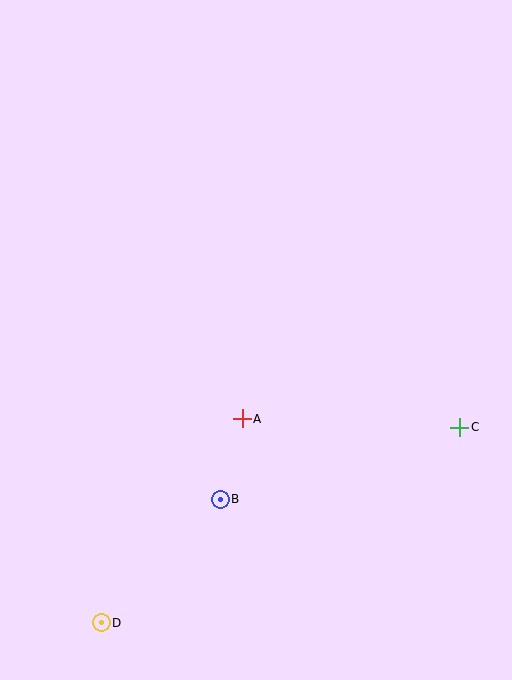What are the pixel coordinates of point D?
Point D is at (101, 623).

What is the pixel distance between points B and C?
The distance between B and C is 250 pixels.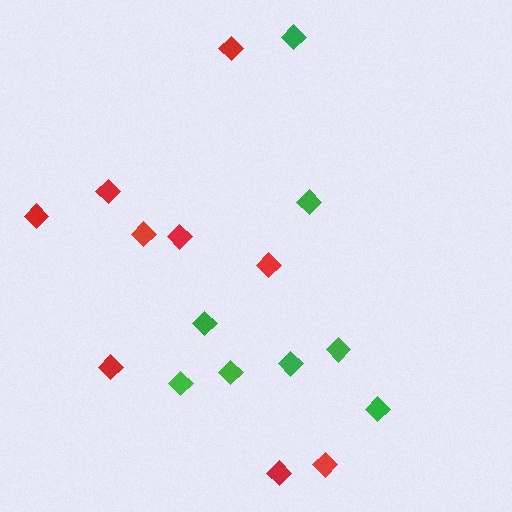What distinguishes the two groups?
There are 2 groups: one group of green diamonds (8) and one group of red diamonds (9).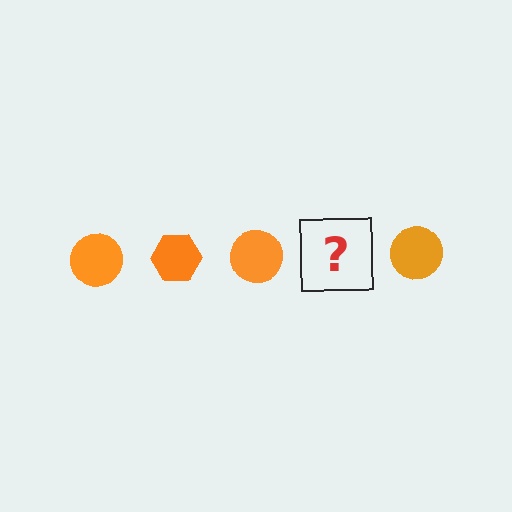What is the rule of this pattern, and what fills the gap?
The rule is that the pattern cycles through circle, hexagon shapes in orange. The gap should be filled with an orange hexagon.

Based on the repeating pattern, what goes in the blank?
The blank should be an orange hexagon.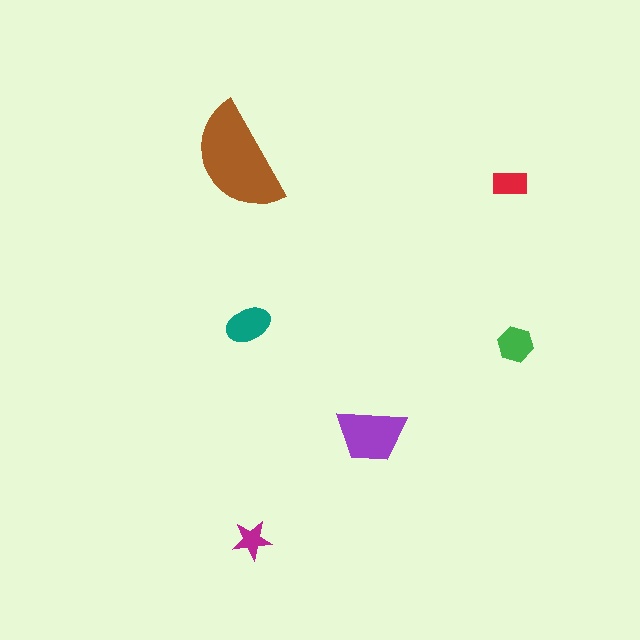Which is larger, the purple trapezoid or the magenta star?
The purple trapezoid.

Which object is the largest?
The brown semicircle.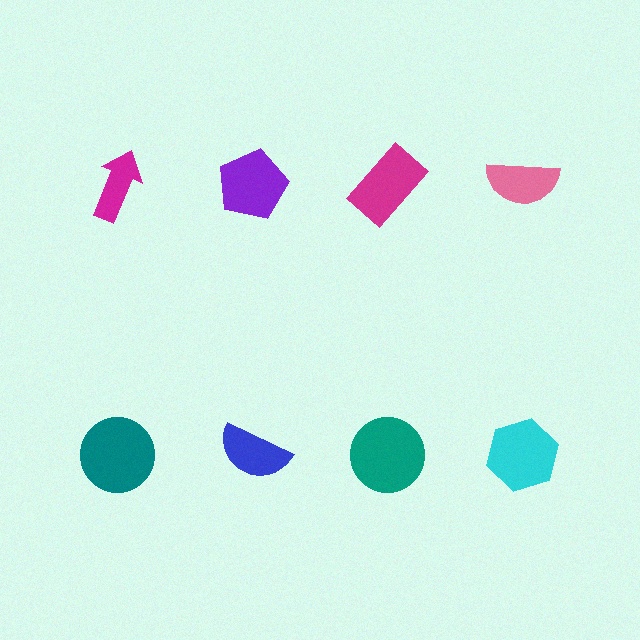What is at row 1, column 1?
A magenta arrow.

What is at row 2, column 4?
A cyan hexagon.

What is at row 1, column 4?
A pink semicircle.